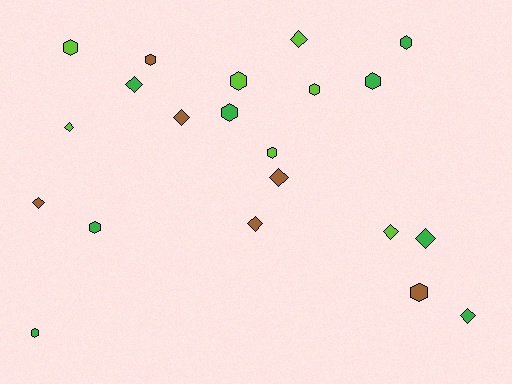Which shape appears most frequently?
Hexagon, with 11 objects.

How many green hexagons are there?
There are 5 green hexagons.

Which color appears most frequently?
Green, with 8 objects.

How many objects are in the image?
There are 21 objects.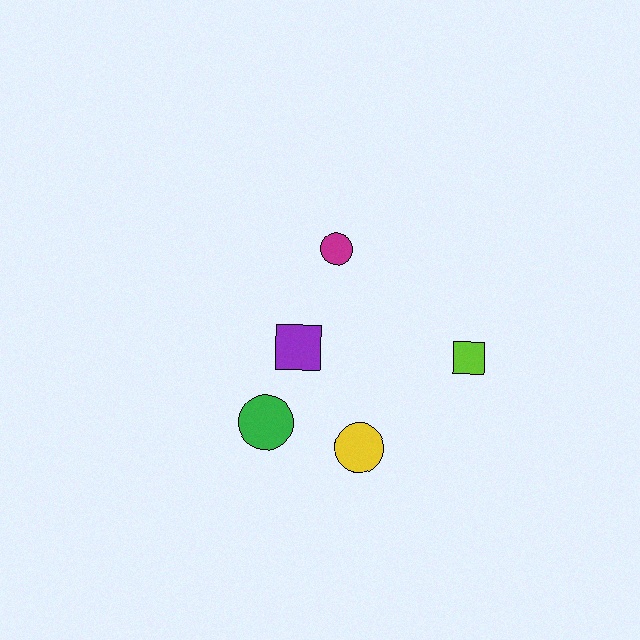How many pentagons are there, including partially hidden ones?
There are no pentagons.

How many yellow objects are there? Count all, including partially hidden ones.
There is 1 yellow object.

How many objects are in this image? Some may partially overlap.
There are 5 objects.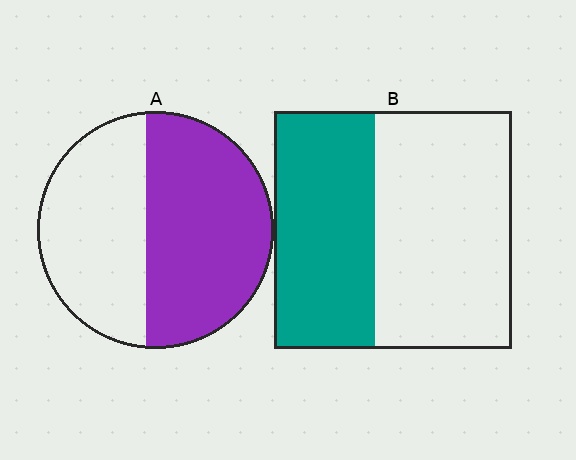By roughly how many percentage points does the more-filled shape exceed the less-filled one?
By roughly 15 percentage points (A over B).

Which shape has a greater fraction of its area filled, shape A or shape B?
Shape A.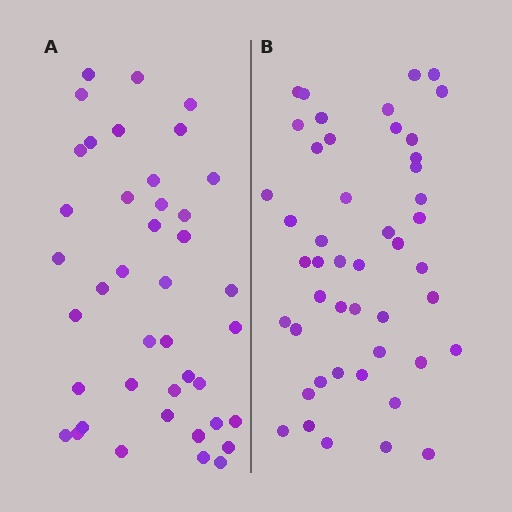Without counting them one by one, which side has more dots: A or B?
Region B (the right region) has more dots.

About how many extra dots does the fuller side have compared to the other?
Region B has about 6 more dots than region A.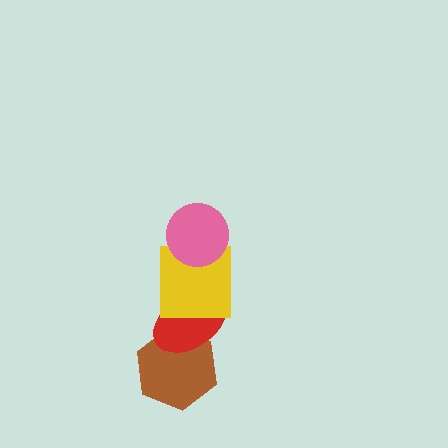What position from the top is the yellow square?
The yellow square is 2nd from the top.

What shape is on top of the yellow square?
The pink circle is on top of the yellow square.